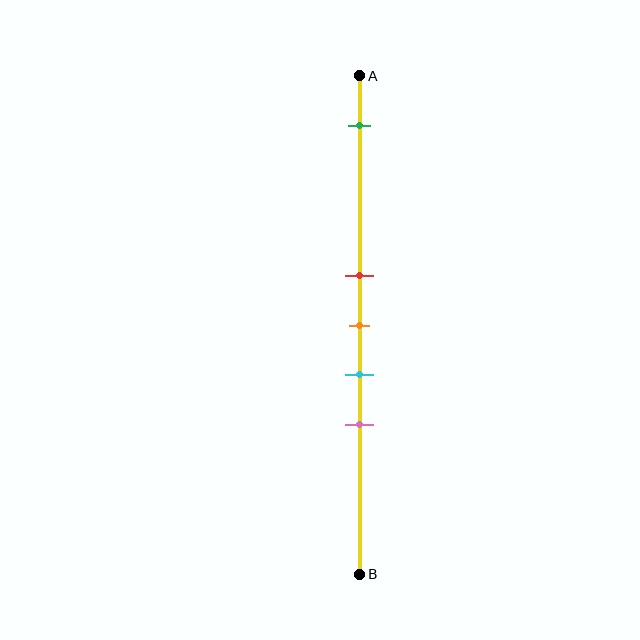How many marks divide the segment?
There are 5 marks dividing the segment.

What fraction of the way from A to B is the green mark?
The green mark is approximately 10% (0.1) of the way from A to B.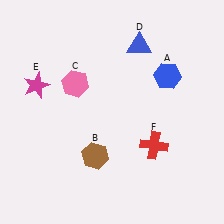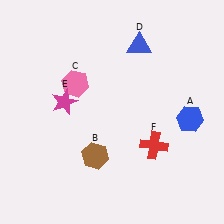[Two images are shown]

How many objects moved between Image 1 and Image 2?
2 objects moved between the two images.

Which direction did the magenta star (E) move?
The magenta star (E) moved right.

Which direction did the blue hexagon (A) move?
The blue hexagon (A) moved down.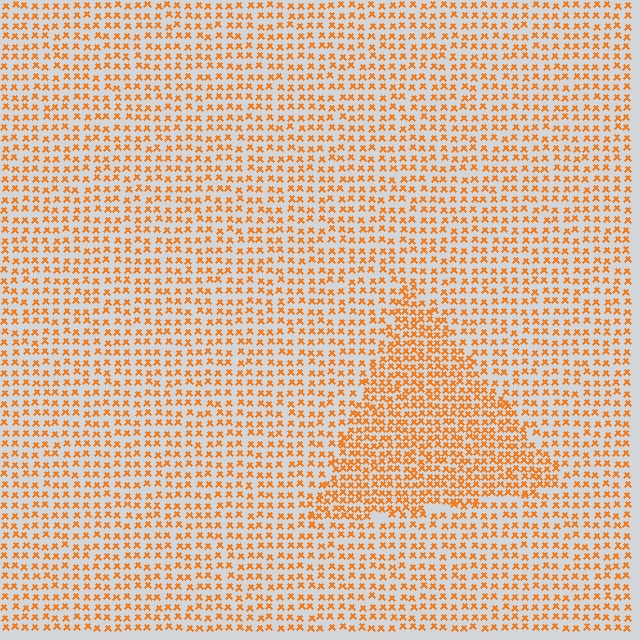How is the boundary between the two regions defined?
The boundary is defined by a change in element density (approximately 1.7x ratio). All elements are the same color, size, and shape.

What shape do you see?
I see a triangle.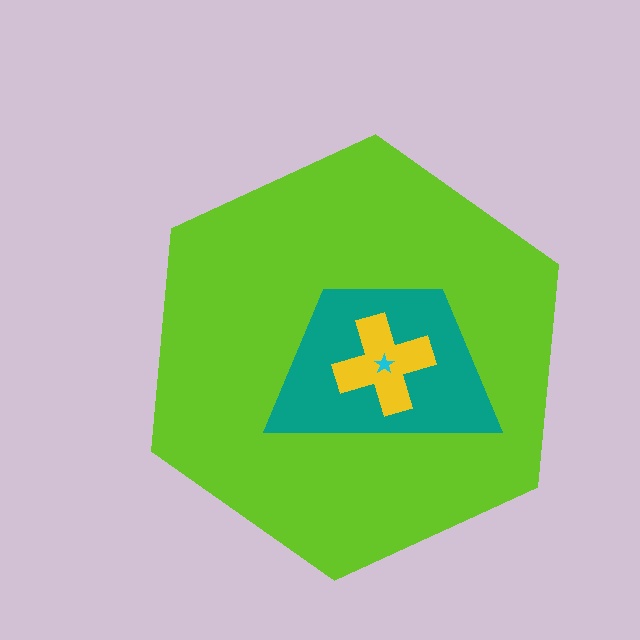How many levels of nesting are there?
4.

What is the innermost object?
The cyan star.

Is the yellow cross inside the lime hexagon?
Yes.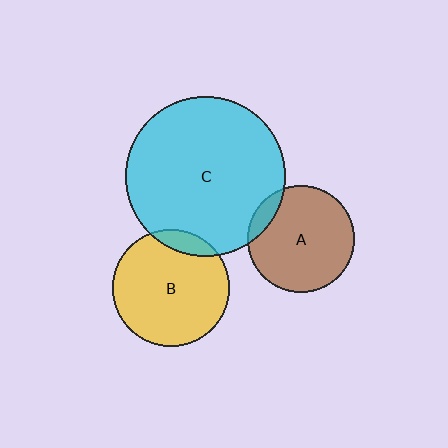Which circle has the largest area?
Circle C (cyan).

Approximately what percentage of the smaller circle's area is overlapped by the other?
Approximately 10%.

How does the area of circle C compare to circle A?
Approximately 2.2 times.